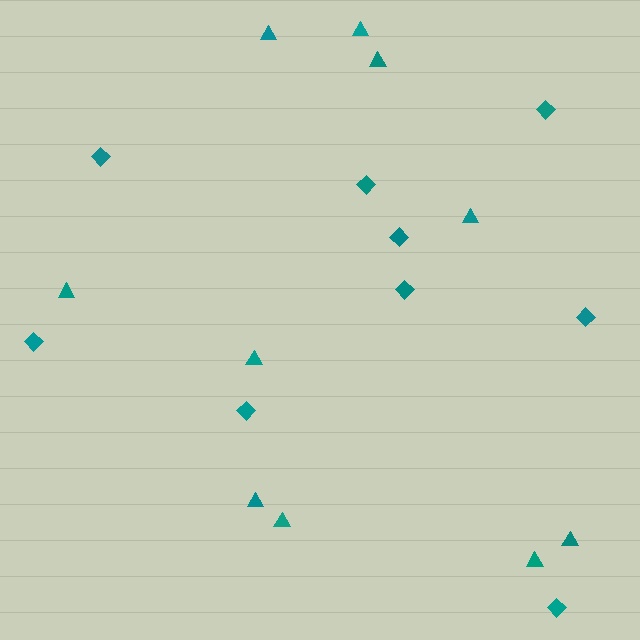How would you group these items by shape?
There are 2 groups: one group of diamonds (9) and one group of triangles (10).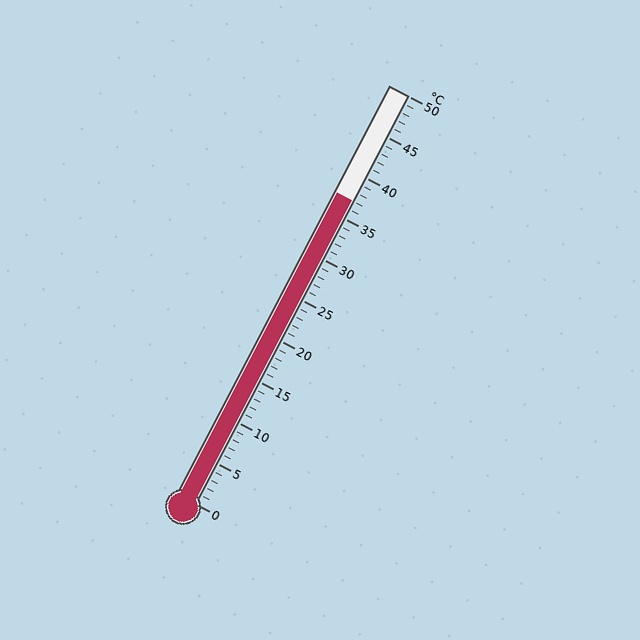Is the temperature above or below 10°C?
The temperature is above 10°C.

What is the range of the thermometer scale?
The thermometer scale ranges from 0°C to 50°C.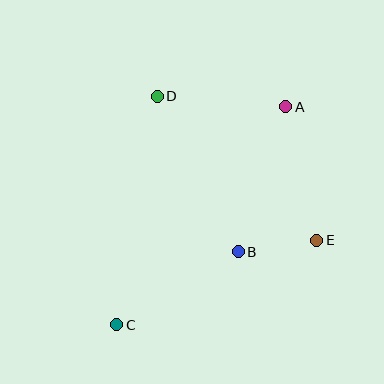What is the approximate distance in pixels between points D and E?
The distance between D and E is approximately 215 pixels.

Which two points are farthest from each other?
Points A and C are farthest from each other.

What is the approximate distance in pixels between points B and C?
The distance between B and C is approximately 142 pixels.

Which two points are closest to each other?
Points B and E are closest to each other.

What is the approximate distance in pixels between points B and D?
The distance between B and D is approximately 175 pixels.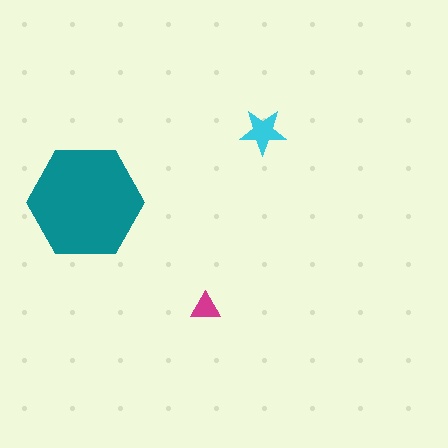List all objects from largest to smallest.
The teal hexagon, the cyan star, the magenta triangle.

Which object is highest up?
The cyan star is topmost.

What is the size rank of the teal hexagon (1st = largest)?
1st.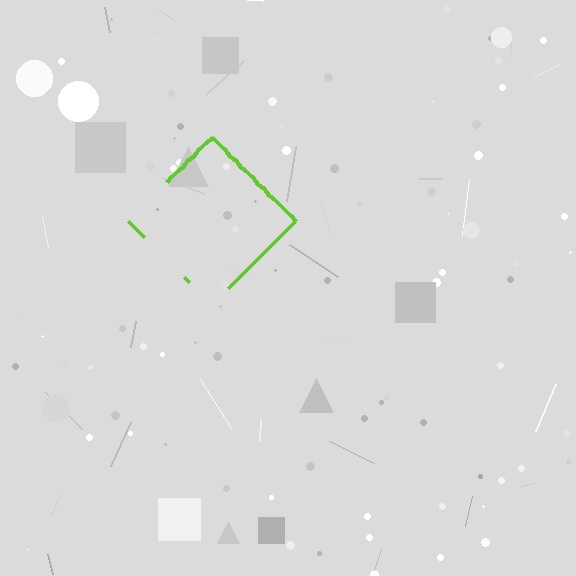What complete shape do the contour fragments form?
The contour fragments form a diamond.